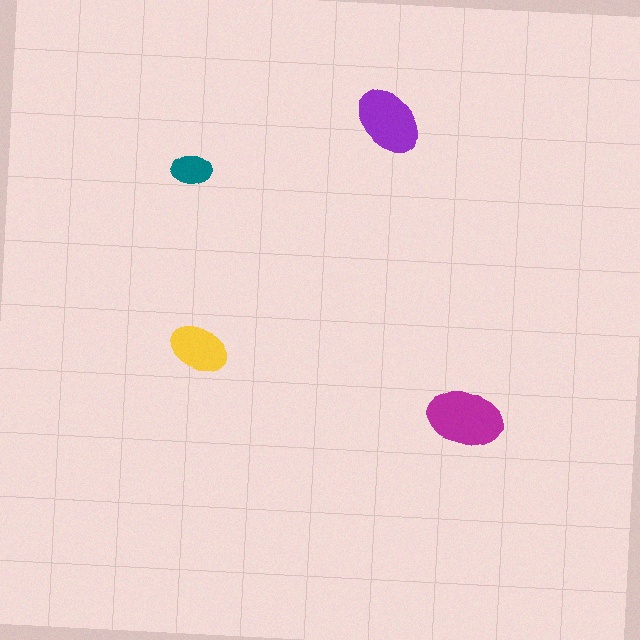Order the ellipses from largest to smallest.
the magenta one, the purple one, the yellow one, the teal one.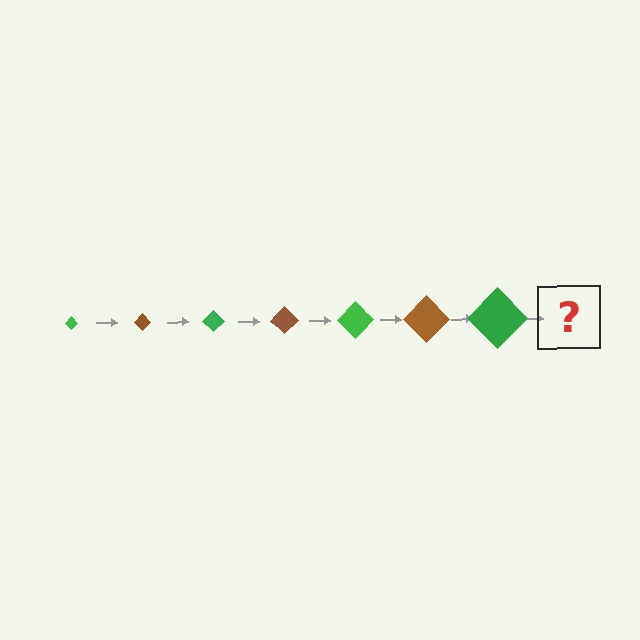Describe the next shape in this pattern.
It should be a brown diamond, larger than the previous one.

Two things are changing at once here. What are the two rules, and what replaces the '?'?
The two rules are that the diamond grows larger each step and the color cycles through green and brown. The '?' should be a brown diamond, larger than the previous one.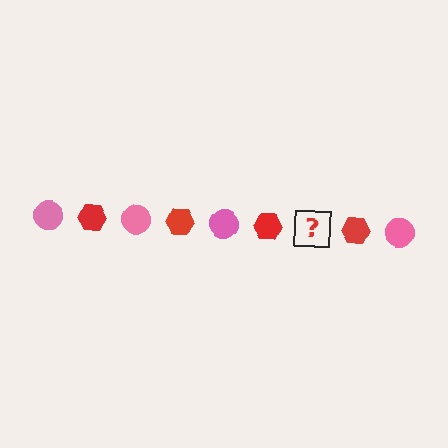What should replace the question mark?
The question mark should be replaced with a pink circle.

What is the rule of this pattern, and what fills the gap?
The rule is that the pattern alternates between pink circle and red hexagon. The gap should be filled with a pink circle.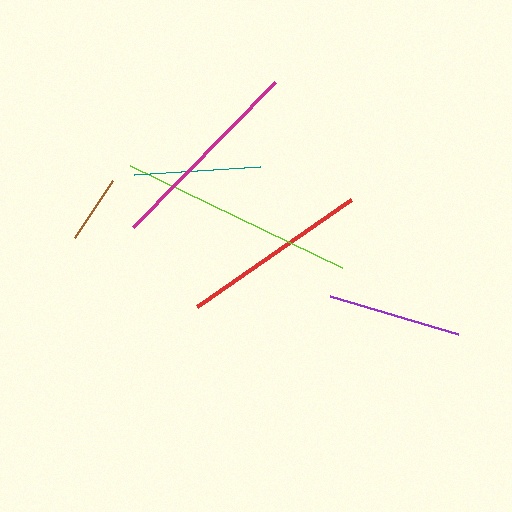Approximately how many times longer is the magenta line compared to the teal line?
The magenta line is approximately 1.6 times the length of the teal line.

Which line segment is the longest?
The lime line is the longest at approximately 235 pixels.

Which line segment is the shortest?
The brown line is the shortest at approximately 68 pixels.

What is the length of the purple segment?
The purple segment is approximately 134 pixels long.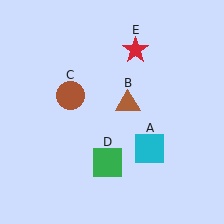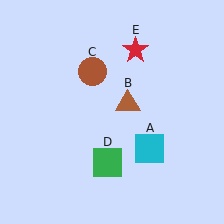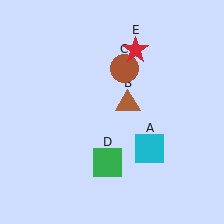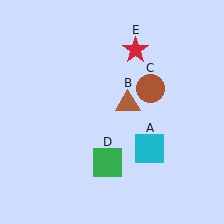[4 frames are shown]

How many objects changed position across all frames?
1 object changed position: brown circle (object C).